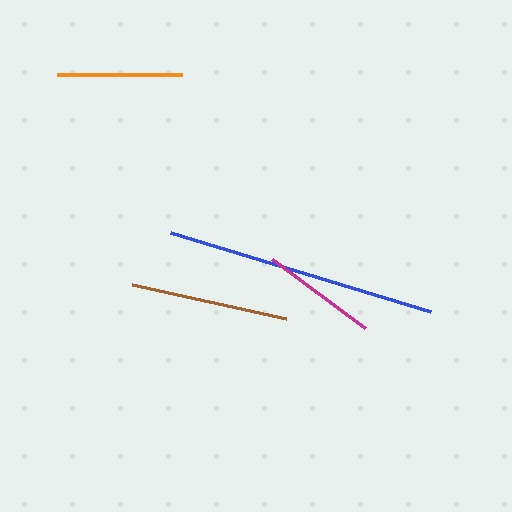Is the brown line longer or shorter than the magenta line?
The brown line is longer than the magenta line.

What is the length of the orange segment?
The orange segment is approximately 125 pixels long.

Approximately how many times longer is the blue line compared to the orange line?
The blue line is approximately 2.2 times the length of the orange line.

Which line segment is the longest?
The blue line is the longest at approximately 271 pixels.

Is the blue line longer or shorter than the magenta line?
The blue line is longer than the magenta line.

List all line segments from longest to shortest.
From longest to shortest: blue, brown, orange, magenta.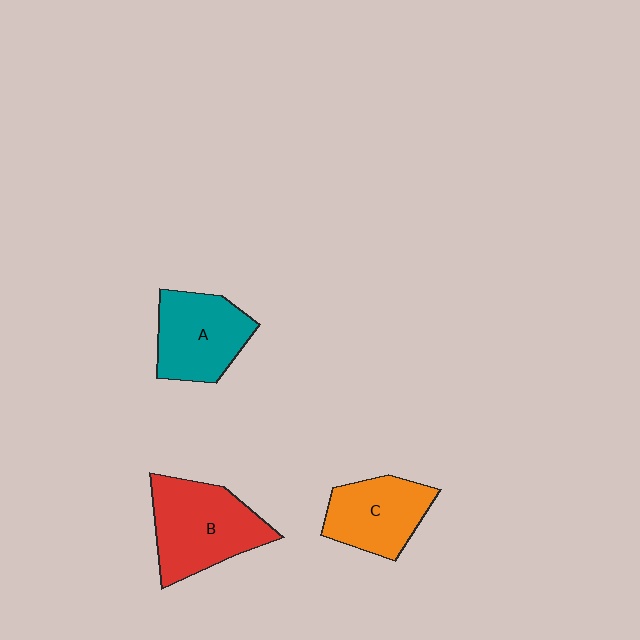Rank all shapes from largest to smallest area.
From largest to smallest: B (red), A (teal), C (orange).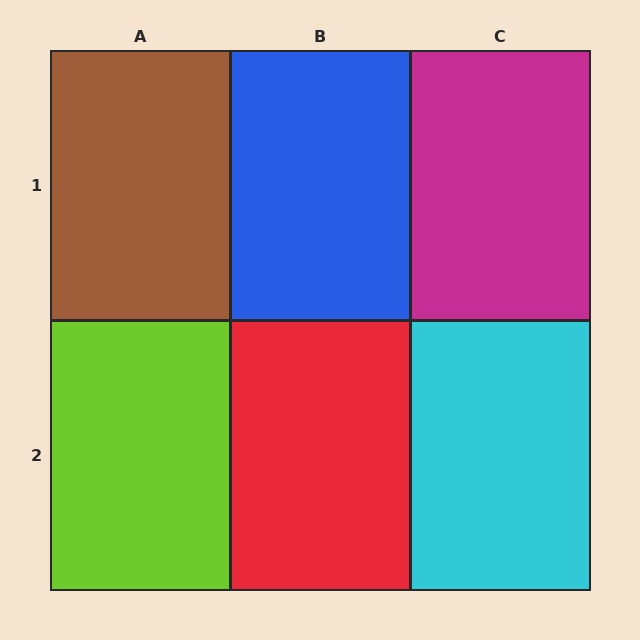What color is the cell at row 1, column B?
Blue.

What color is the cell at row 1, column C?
Magenta.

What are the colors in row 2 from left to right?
Lime, red, cyan.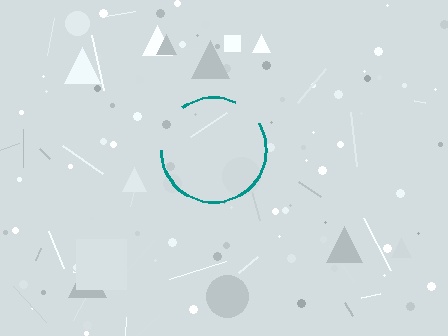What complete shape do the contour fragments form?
The contour fragments form a circle.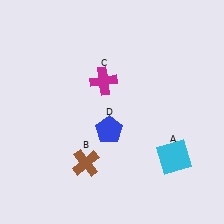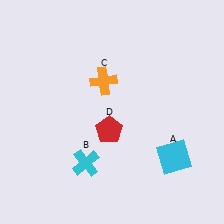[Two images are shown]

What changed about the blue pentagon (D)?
In Image 1, D is blue. In Image 2, it changed to red.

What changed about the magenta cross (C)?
In Image 1, C is magenta. In Image 2, it changed to orange.